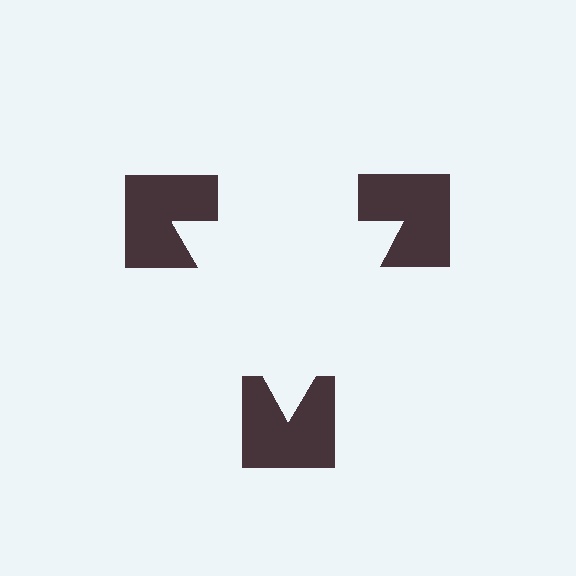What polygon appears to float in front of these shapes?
An illusory triangle — its edges are inferred from the aligned wedge cuts in the notched squares, not physically drawn.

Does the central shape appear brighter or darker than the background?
It typically appears slightly brighter than the background, even though no actual brightness change is drawn.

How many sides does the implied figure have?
3 sides.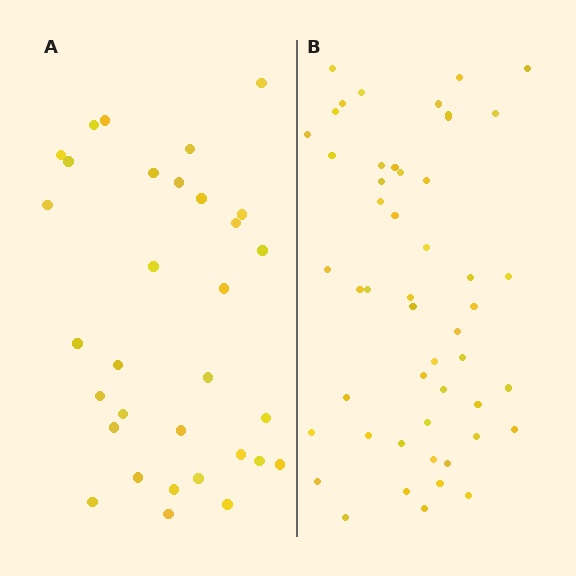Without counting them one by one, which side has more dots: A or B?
Region B (the right region) has more dots.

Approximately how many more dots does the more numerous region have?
Region B has approximately 20 more dots than region A.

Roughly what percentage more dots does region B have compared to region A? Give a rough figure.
About 55% more.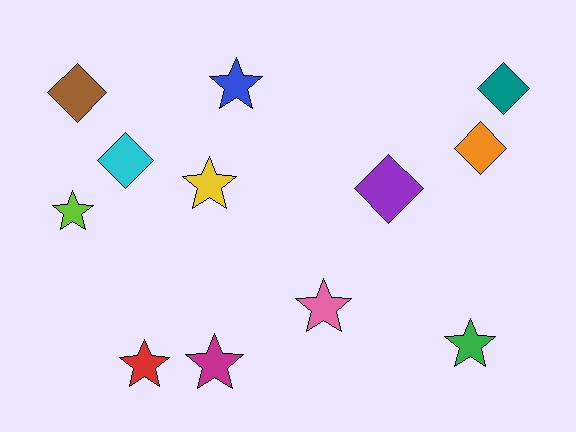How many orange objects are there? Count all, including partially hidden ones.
There is 1 orange object.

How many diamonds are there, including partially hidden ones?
There are 5 diamonds.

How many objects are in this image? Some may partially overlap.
There are 12 objects.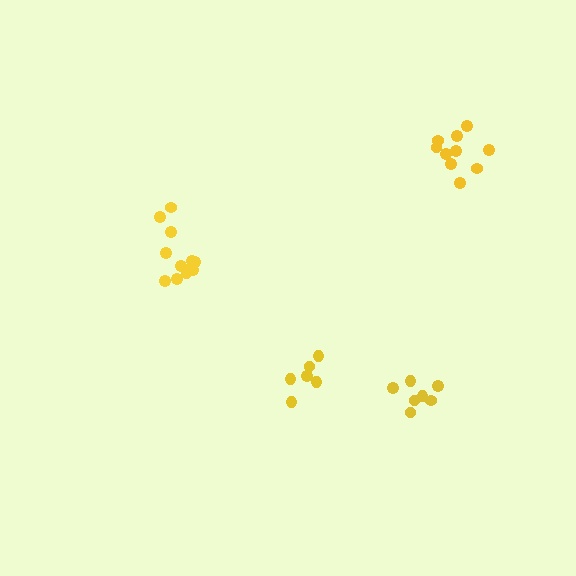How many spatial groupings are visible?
There are 4 spatial groupings.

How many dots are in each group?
Group 1: 12 dots, Group 2: 7 dots, Group 3: 6 dots, Group 4: 10 dots (35 total).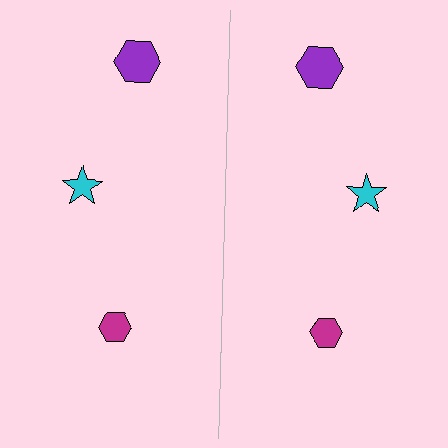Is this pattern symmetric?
Yes, this pattern has bilateral (reflection) symmetry.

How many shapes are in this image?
There are 6 shapes in this image.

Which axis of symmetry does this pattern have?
The pattern has a vertical axis of symmetry running through the center of the image.